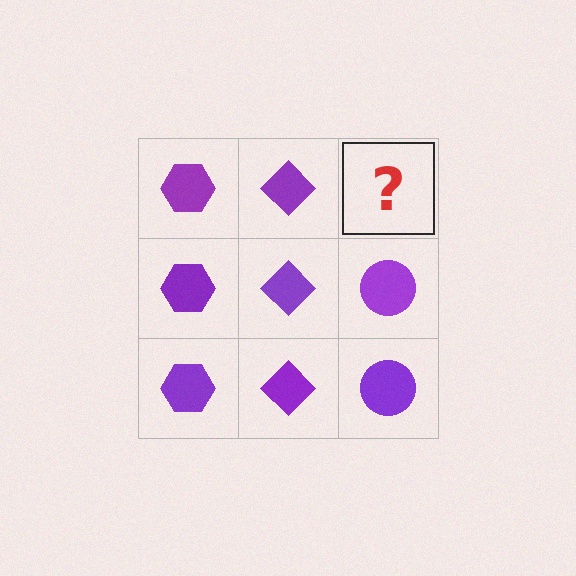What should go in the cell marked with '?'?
The missing cell should contain a purple circle.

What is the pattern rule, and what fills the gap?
The rule is that each column has a consistent shape. The gap should be filled with a purple circle.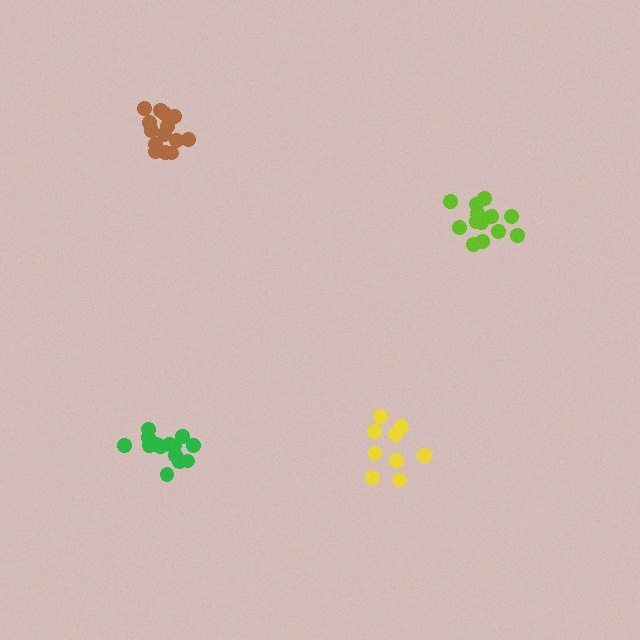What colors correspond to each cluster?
The clusters are colored: yellow, brown, green, lime.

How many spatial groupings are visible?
There are 4 spatial groupings.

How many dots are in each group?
Group 1: 9 dots, Group 2: 14 dots, Group 3: 14 dots, Group 4: 13 dots (50 total).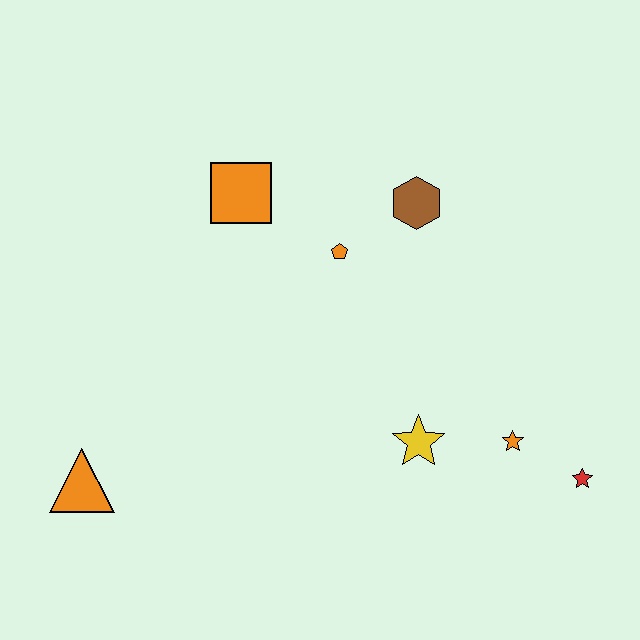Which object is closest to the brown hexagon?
The orange pentagon is closest to the brown hexagon.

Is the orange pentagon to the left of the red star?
Yes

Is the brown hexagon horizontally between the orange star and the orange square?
Yes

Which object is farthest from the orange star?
The orange triangle is farthest from the orange star.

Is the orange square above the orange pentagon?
Yes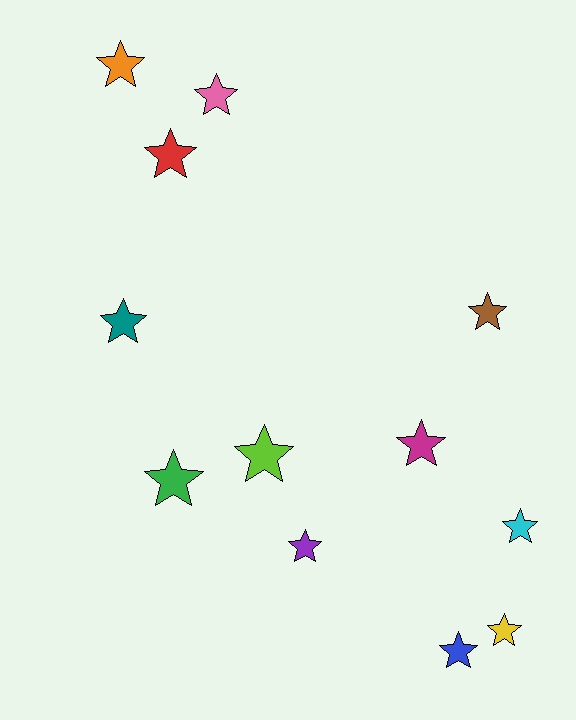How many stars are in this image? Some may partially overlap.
There are 12 stars.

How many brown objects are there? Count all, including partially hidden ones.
There is 1 brown object.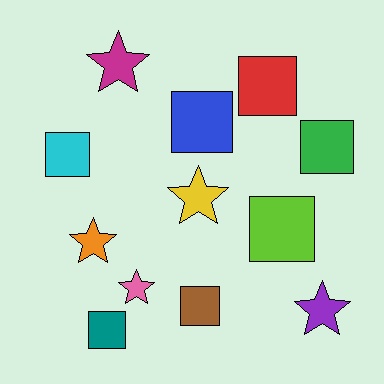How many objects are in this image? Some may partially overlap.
There are 12 objects.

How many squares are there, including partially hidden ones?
There are 7 squares.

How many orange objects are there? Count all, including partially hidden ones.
There is 1 orange object.